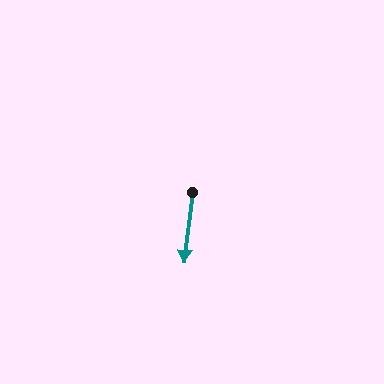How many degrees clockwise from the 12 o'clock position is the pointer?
Approximately 187 degrees.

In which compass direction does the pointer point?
South.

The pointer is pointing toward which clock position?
Roughly 6 o'clock.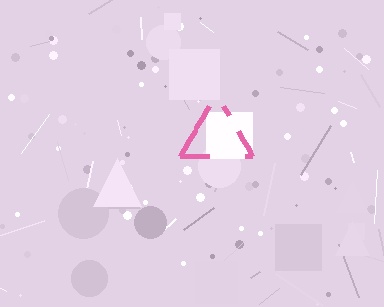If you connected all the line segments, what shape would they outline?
They would outline a triangle.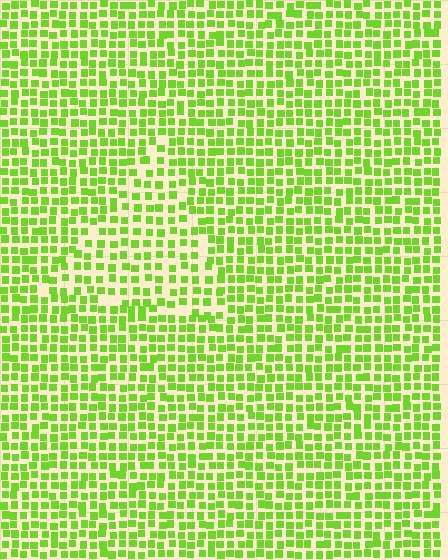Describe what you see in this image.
The image contains small lime elements arranged at two different densities. A triangle-shaped region is visible where the elements are less densely packed than the surrounding area.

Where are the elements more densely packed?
The elements are more densely packed outside the triangle boundary.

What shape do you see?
I see a triangle.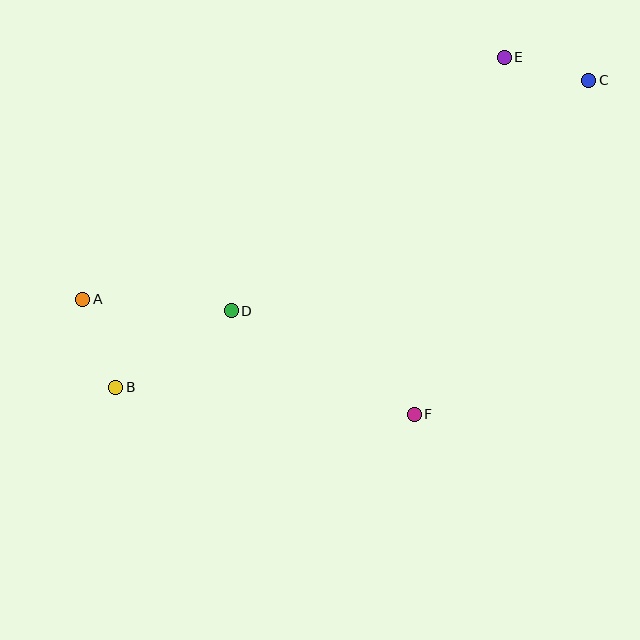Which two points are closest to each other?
Points C and E are closest to each other.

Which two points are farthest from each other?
Points B and C are farthest from each other.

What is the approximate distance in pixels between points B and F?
The distance between B and F is approximately 299 pixels.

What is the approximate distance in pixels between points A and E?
The distance between A and E is approximately 486 pixels.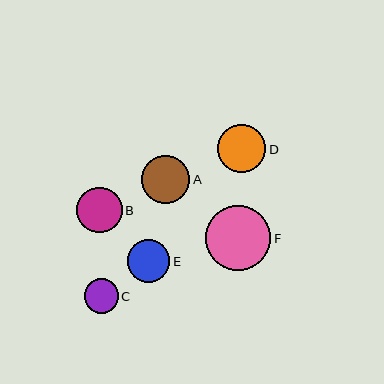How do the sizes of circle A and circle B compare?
Circle A and circle B are approximately the same size.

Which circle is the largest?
Circle F is the largest with a size of approximately 65 pixels.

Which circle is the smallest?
Circle C is the smallest with a size of approximately 34 pixels.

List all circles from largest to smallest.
From largest to smallest: F, A, D, B, E, C.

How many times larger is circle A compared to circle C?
Circle A is approximately 1.4 times the size of circle C.